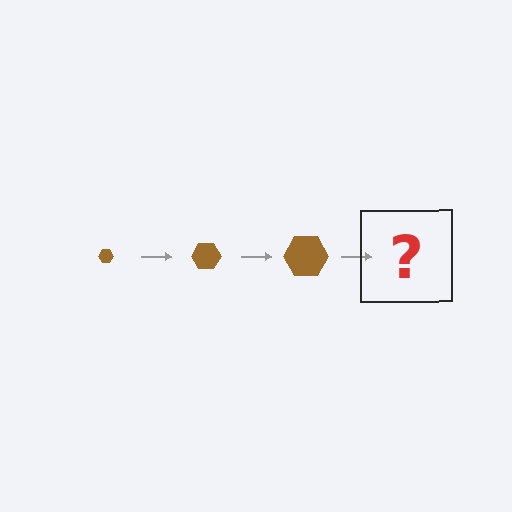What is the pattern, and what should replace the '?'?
The pattern is that the hexagon gets progressively larger each step. The '?' should be a brown hexagon, larger than the previous one.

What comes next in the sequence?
The next element should be a brown hexagon, larger than the previous one.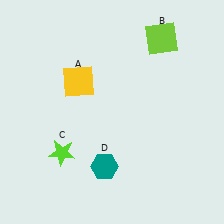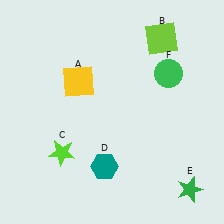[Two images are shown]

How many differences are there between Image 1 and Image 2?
There are 2 differences between the two images.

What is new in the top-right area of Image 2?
A green circle (F) was added in the top-right area of Image 2.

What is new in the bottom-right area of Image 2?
A green star (E) was added in the bottom-right area of Image 2.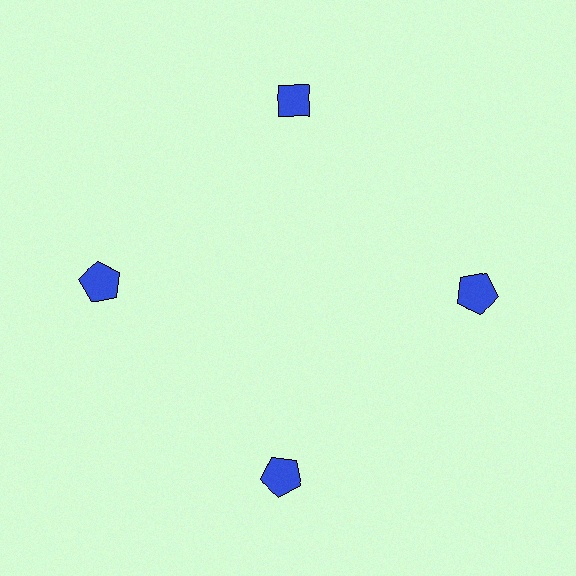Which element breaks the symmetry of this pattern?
The blue diamond at roughly the 12 o'clock position breaks the symmetry. All other shapes are blue pentagons.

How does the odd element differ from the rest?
It has a different shape: diamond instead of pentagon.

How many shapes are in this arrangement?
There are 4 shapes arranged in a ring pattern.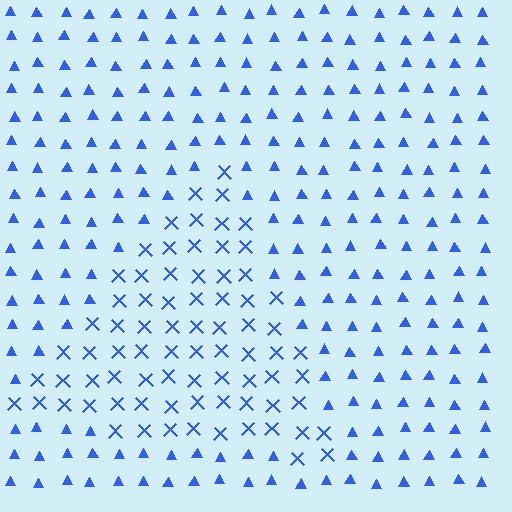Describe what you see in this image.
The image is filled with small blue elements arranged in a uniform grid. A triangle-shaped region contains X marks, while the surrounding area contains triangles. The boundary is defined purely by the change in element shape.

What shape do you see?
I see a triangle.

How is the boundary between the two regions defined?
The boundary is defined by a change in element shape: X marks inside vs. triangles outside. All elements share the same color and spacing.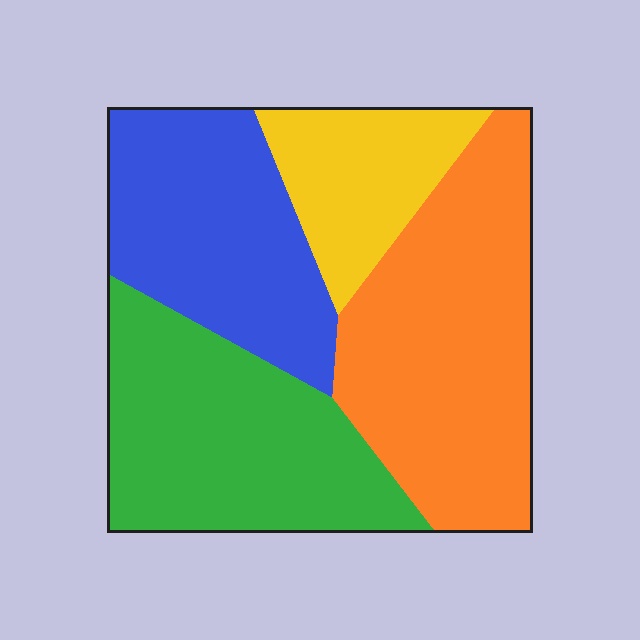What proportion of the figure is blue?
Blue covers about 25% of the figure.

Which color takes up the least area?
Yellow, at roughly 15%.